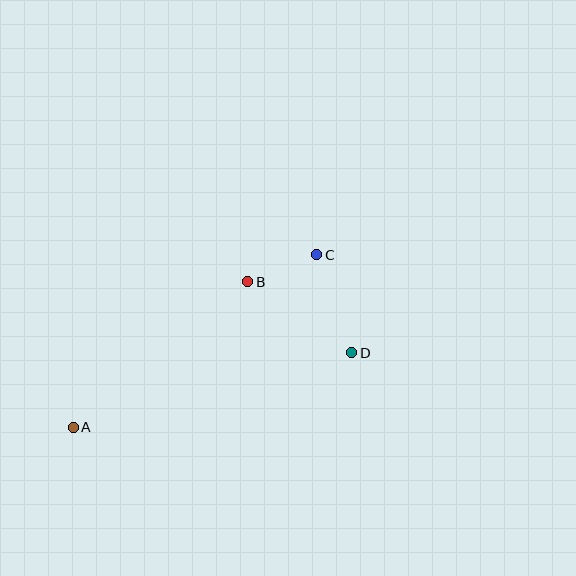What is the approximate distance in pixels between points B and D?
The distance between B and D is approximately 126 pixels.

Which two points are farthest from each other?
Points A and C are farthest from each other.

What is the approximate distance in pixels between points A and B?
The distance between A and B is approximately 227 pixels.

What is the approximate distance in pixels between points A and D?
The distance between A and D is approximately 288 pixels.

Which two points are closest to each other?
Points B and C are closest to each other.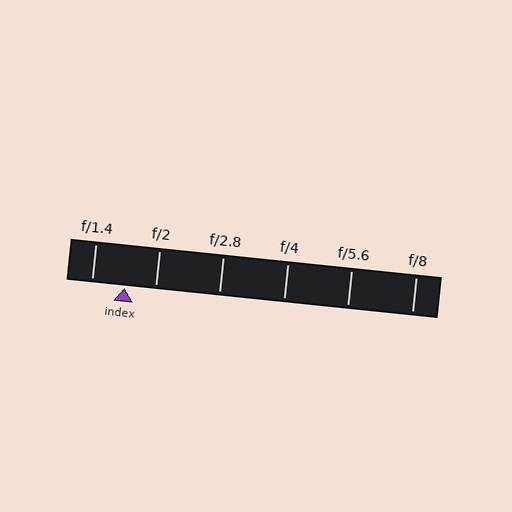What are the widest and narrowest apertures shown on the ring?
The widest aperture shown is f/1.4 and the narrowest is f/8.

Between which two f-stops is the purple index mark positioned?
The index mark is between f/1.4 and f/2.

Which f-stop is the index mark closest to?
The index mark is closest to f/2.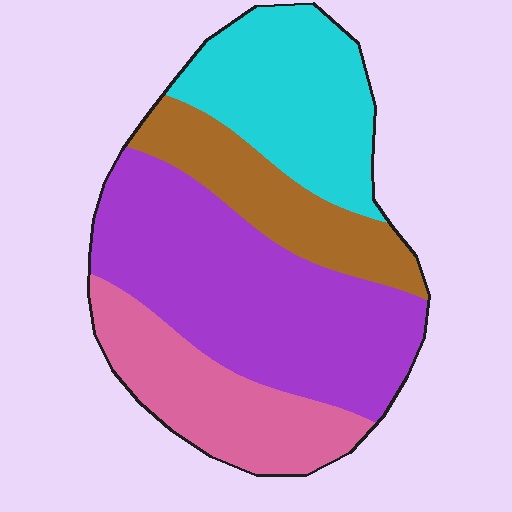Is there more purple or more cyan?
Purple.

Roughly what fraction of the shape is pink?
Pink covers around 20% of the shape.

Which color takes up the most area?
Purple, at roughly 40%.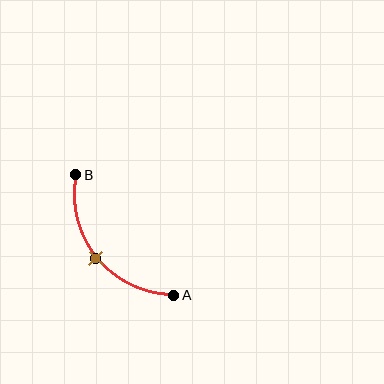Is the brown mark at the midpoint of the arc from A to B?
Yes. The brown mark lies on the arc at equal arc-length from both A and B — it is the arc midpoint.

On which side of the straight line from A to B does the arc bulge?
The arc bulges below and to the left of the straight line connecting A and B.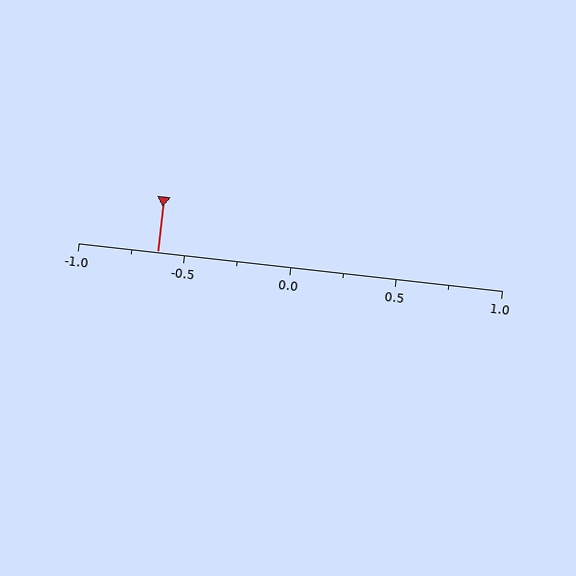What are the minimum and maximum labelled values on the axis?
The axis runs from -1.0 to 1.0.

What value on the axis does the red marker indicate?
The marker indicates approximately -0.62.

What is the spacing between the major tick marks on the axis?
The major ticks are spaced 0.5 apart.